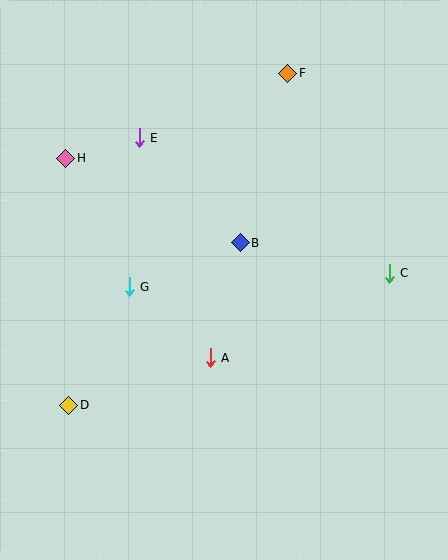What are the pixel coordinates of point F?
Point F is at (288, 73).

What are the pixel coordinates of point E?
Point E is at (139, 138).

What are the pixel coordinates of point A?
Point A is at (210, 358).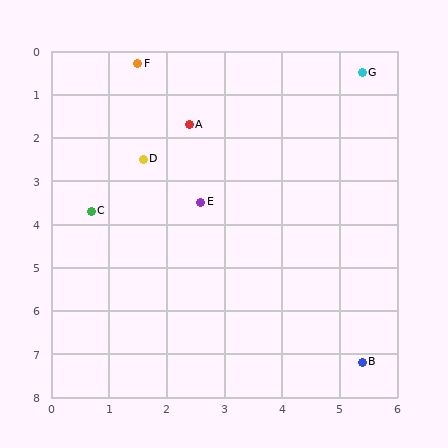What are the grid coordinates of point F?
Point F is at approximately (1.5, 0.3).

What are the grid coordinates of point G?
Point G is at approximately (5.4, 0.5).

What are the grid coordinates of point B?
Point B is at approximately (5.4, 7.2).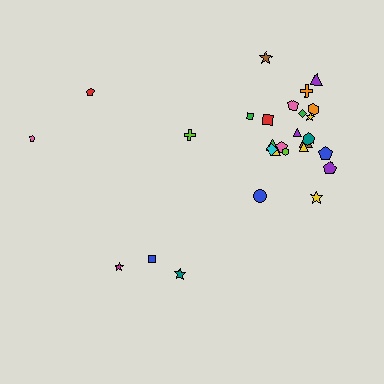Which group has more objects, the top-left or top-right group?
The top-right group.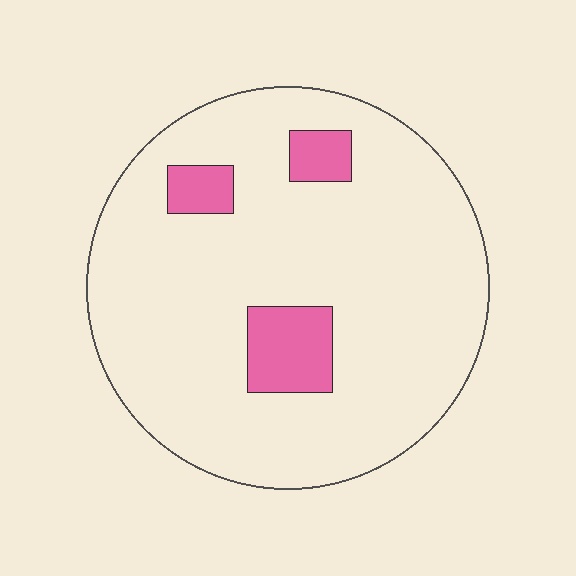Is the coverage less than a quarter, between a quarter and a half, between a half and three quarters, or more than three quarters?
Less than a quarter.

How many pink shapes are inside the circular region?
3.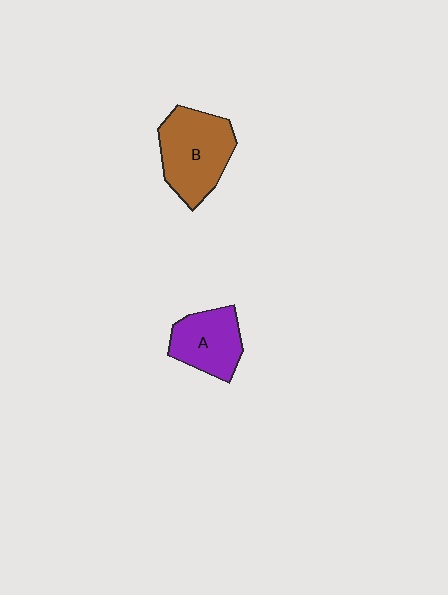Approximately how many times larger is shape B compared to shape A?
Approximately 1.4 times.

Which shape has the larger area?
Shape B (brown).